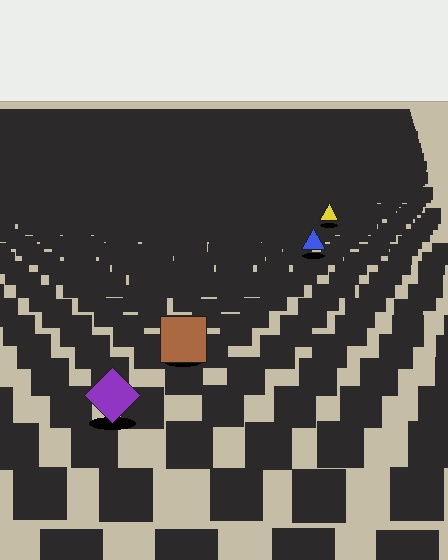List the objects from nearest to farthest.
From nearest to farthest: the purple diamond, the brown square, the blue triangle, the yellow triangle.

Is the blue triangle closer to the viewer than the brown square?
No. The brown square is closer — you can tell from the texture gradient: the ground texture is coarser near it.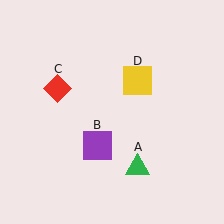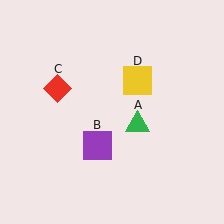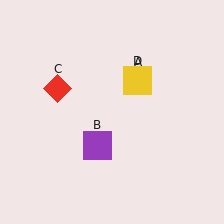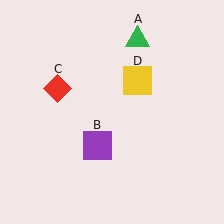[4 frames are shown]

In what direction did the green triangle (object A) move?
The green triangle (object A) moved up.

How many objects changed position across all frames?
1 object changed position: green triangle (object A).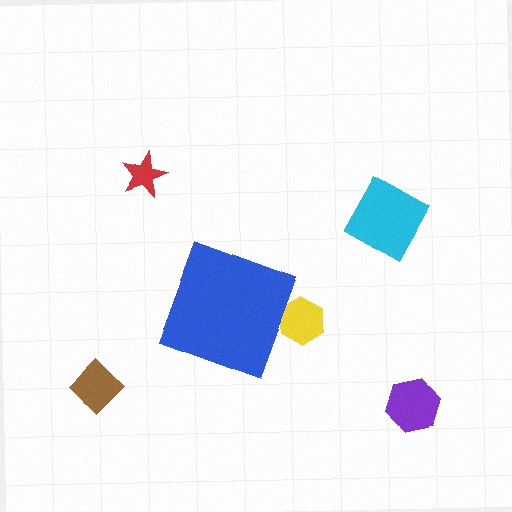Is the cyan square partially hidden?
No, the cyan square is fully visible.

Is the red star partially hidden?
No, the red star is fully visible.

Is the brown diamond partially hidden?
No, the brown diamond is fully visible.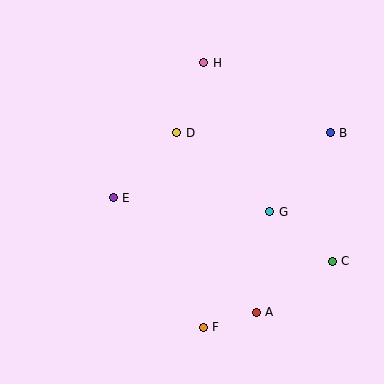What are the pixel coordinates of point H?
Point H is at (204, 63).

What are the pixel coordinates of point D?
Point D is at (177, 133).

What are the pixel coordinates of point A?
Point A is at (256, 312).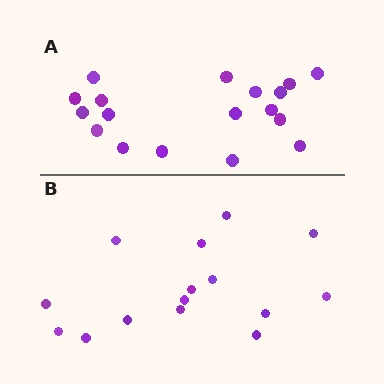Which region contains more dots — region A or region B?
Region A (the top region) has more dots.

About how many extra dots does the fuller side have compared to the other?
Region A has just a few more — roughly 2 or 3 more dots than region B.